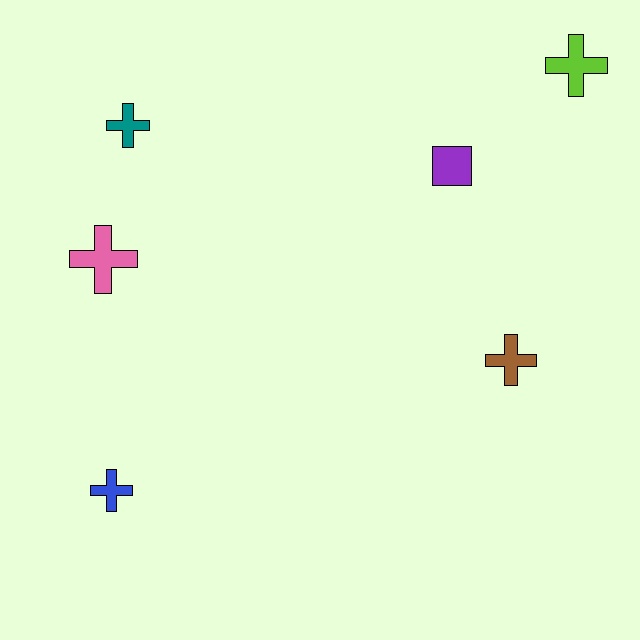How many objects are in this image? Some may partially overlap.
There are 6 objects.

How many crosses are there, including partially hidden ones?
There are 5 crosses.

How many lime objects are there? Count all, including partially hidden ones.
There is 1 lime object.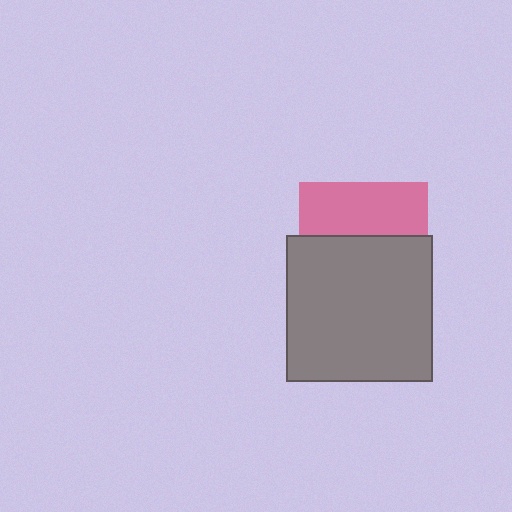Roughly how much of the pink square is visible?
A small part of it is visible (roughly 42%).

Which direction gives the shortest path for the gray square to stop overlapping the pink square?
Moving down gives the shortest separation.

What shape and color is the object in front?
The object in front is a gray square.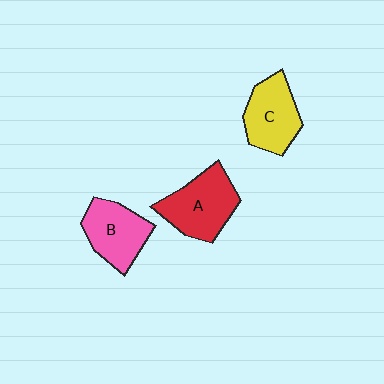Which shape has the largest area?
Shape A (red).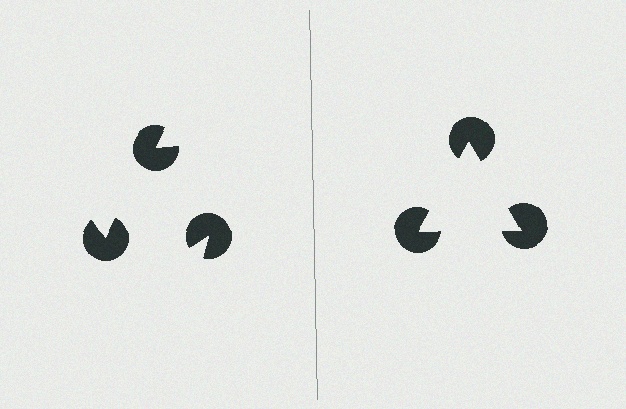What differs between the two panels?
The pac-man discs are positioned identically on both sides; only the wedge orientations differ. On the right they align to a triangle; on the left they are misaligned.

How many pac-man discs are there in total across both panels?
6 — 3 on each side.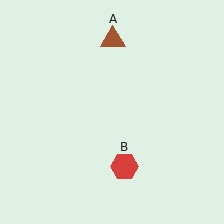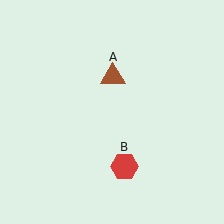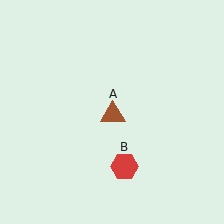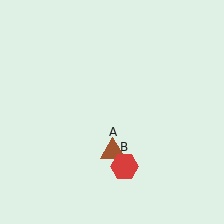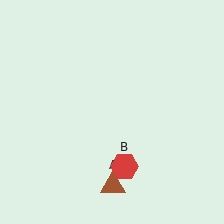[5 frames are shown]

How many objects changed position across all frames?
1 object changed position: brown triangle (object A).